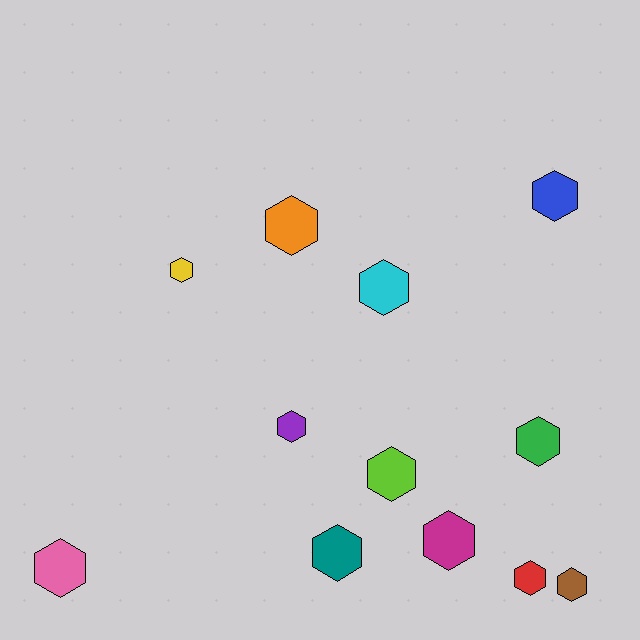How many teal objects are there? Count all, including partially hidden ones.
There is 1 teal object.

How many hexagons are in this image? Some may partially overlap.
There are 12 hexagons.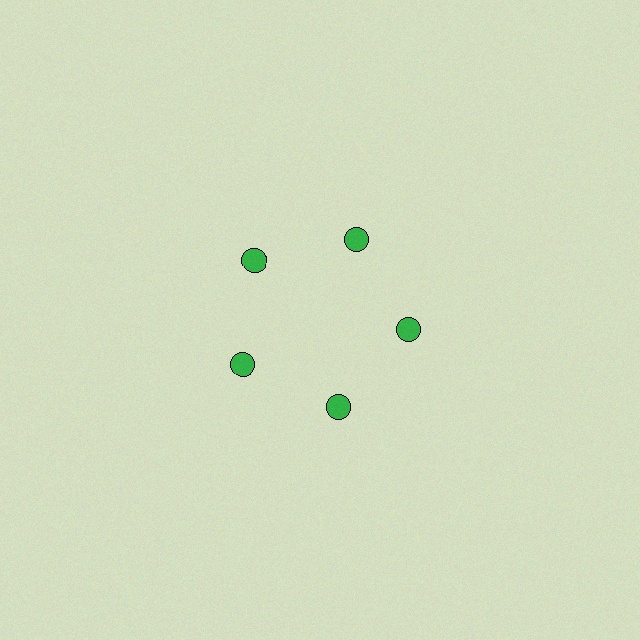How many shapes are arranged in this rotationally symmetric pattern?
There are 5 shapes, arranged in 5 groups of 1.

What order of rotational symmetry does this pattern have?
This pattern has 5-fold rotational symmetry.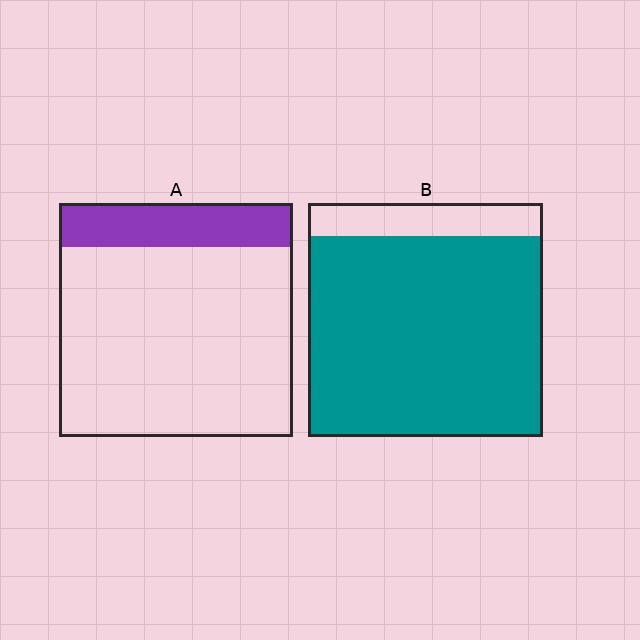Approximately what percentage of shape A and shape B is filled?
A is approximately 20% and B is approximately 85%.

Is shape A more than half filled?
No.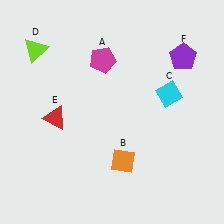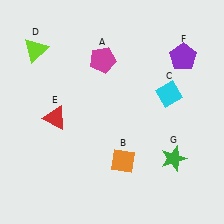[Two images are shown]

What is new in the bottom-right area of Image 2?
A green star (G) was added in the bottom-right area of Image 2.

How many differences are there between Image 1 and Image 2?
There is 1 difference between the two images.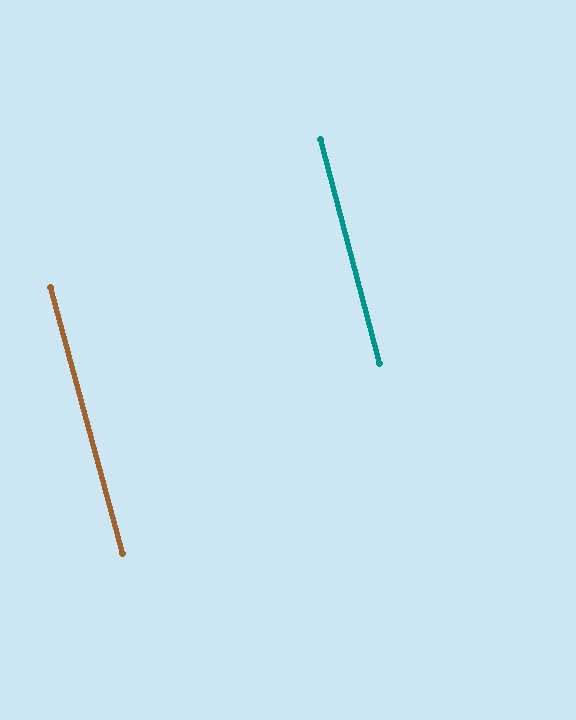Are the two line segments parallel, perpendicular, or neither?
Parallel — their directions differ by only 0.4°.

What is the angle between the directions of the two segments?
Approximately 0 degrees.